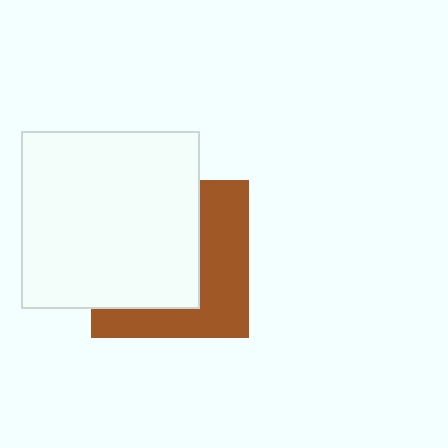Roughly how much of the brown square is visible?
A small part of it is visible (roughly 44%).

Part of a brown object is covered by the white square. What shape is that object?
It is a square.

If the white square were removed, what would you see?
You would see the complete brown square.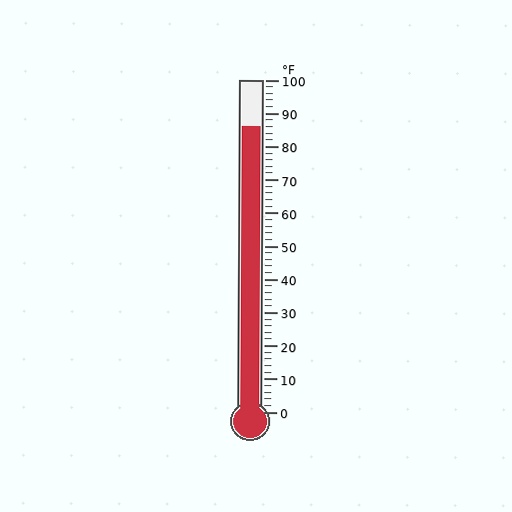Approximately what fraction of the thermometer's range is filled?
The thermometer is filled to approximately 85% of its range.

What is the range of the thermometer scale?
The thermometer scale ranges from 0°F to 100°F.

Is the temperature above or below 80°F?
The temperature is above 80°F.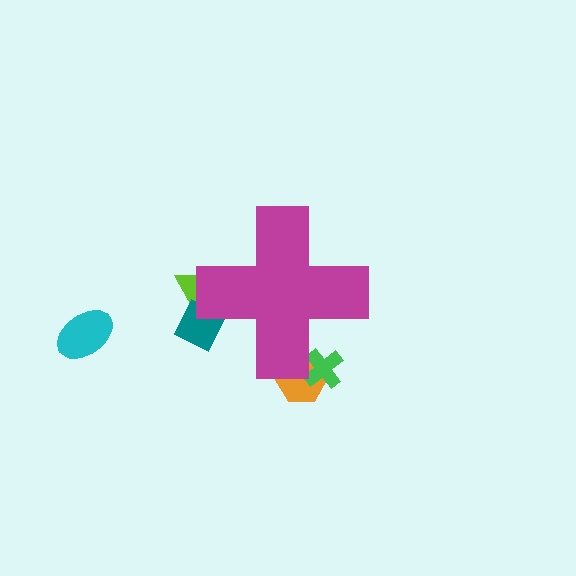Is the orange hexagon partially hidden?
Yes, the orange hexagon is partially hidden behind the magenta cross.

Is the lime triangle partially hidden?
Yes, the lime triangle is partially hidden behind the magenta cross.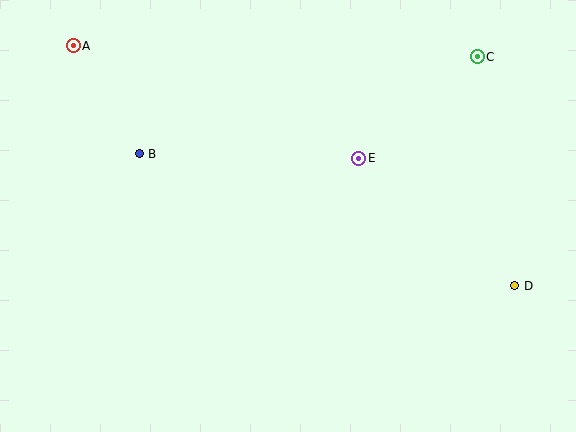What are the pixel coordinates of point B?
Point B is at (139, 154).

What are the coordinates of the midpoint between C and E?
The midpoint between C and E is at (418, 108).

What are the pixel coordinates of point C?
Point C is at (477, 57).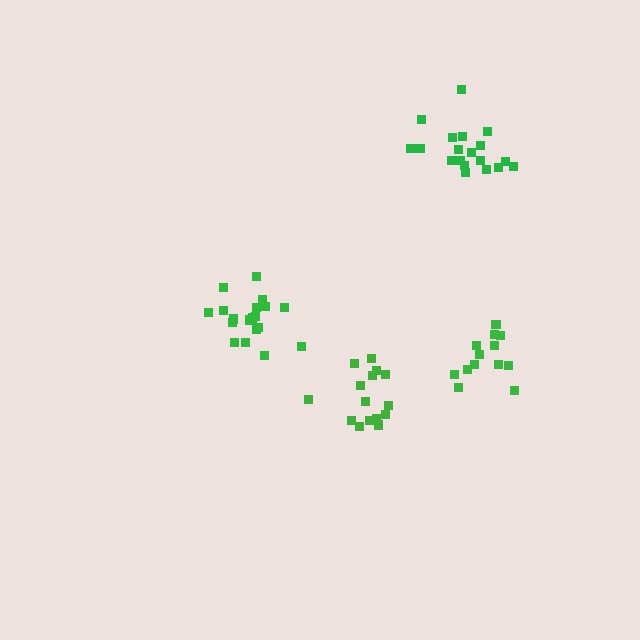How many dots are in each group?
Group 1: 13 dots, Group 2: 19 dots, Group 3: 15 dots, Group 4: 19 dots (66 total).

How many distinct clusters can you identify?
There are 4 distinct clusters.